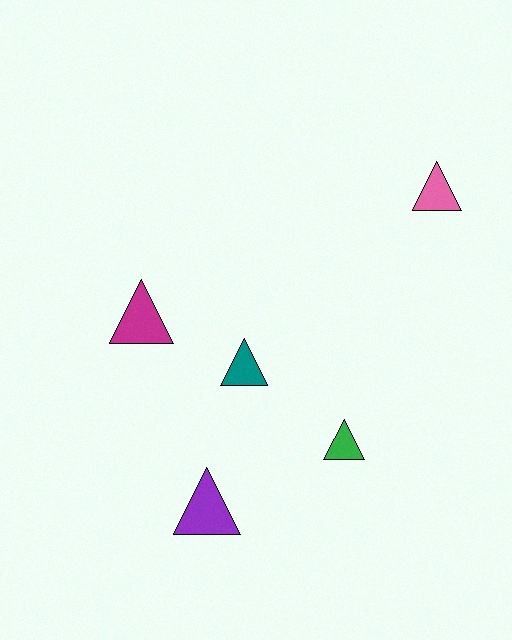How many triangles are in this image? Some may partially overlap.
There are 5 triangles.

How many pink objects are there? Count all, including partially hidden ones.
There is 1 pink object.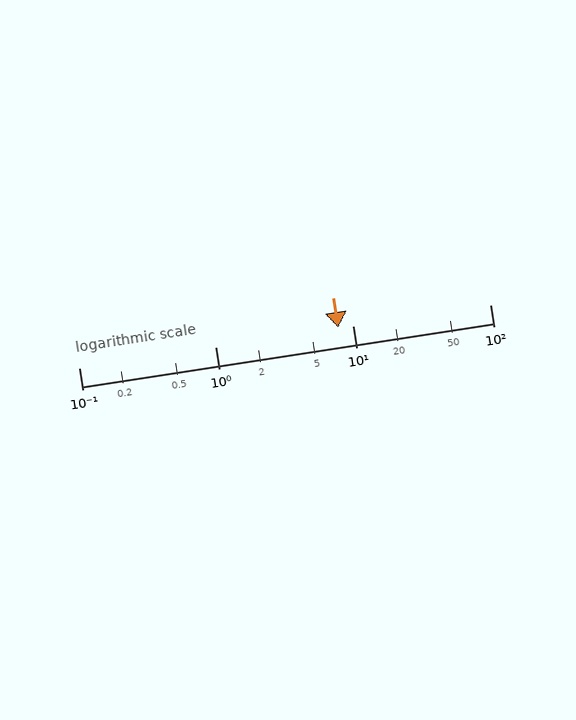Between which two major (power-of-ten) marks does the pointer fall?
The pointer is between 1 and 10.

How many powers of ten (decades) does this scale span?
The scale spans 3 decades, from 0.1 to 100.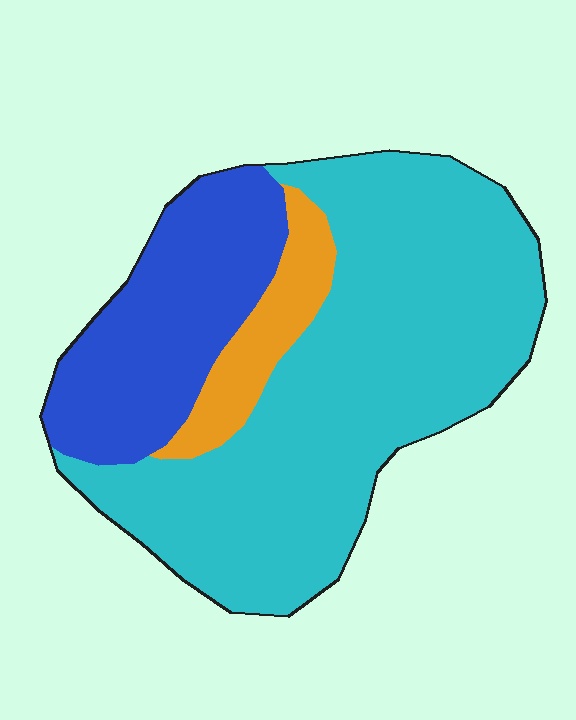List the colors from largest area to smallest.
From largest to smallest: cyan, blue, orange.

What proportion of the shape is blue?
Blue takes up between a quarter and a half of the shape.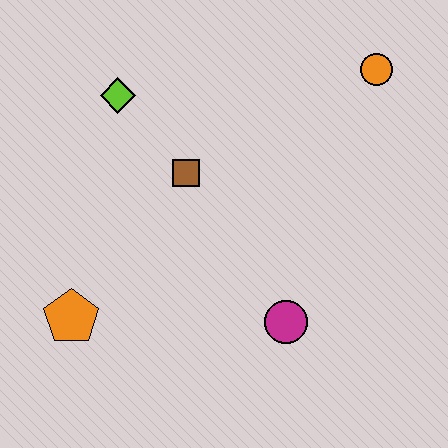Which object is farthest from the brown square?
The orange circle is farthest from the brown square.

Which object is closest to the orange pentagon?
The brown square is closest to the orange pentagon.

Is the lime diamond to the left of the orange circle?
Yes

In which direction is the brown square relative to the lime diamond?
The brown square is below the lime diamond.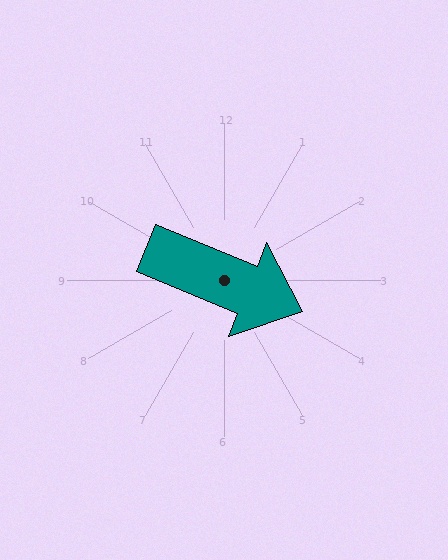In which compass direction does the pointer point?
East.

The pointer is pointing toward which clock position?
Roughly 4 o'clock.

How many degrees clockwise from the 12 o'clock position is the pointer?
Approximately 112 degrees.